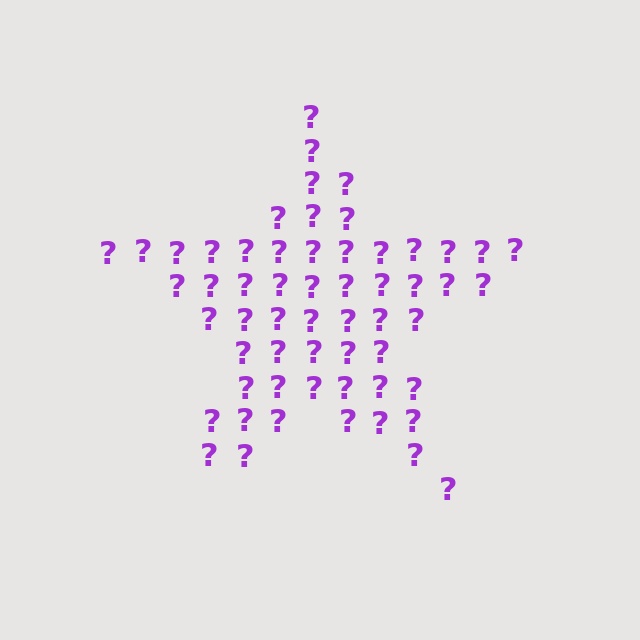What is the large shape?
The large shape is a star.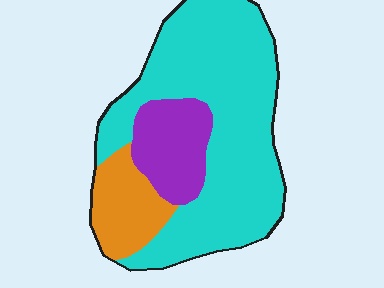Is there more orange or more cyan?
Cyan.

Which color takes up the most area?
Cyan, at roughly 70%.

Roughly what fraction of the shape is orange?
Orange takes up about one sixth (1/6) of the shape.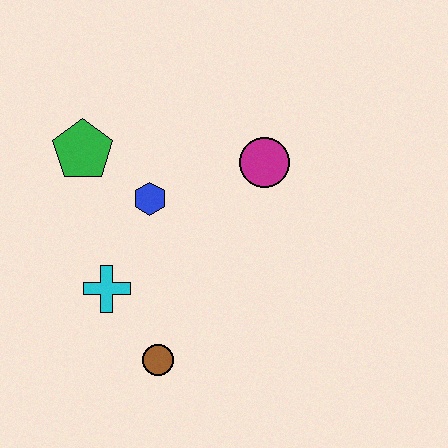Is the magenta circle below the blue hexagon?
No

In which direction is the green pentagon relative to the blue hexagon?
The green pentagon is to the left of the blue hexagon.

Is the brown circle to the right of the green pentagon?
Yes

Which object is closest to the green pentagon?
The blue hexagon is closest to the green pentagon.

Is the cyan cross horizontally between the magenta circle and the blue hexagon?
No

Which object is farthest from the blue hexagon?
The brown circle is farthest from the blue hexagon.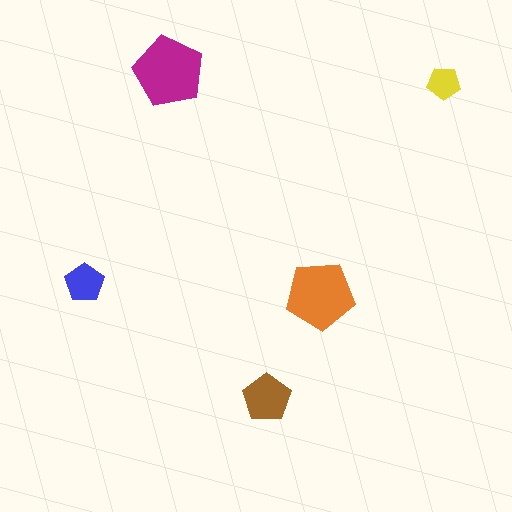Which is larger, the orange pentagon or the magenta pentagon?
The magenta one.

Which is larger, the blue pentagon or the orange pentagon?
The orange one.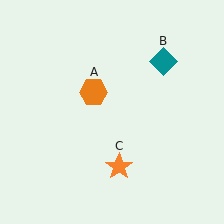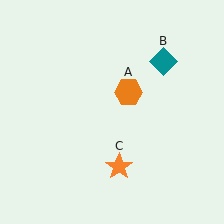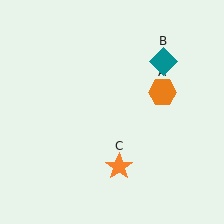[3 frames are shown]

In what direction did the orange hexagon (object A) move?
The orange hexagon (object A) moved right.